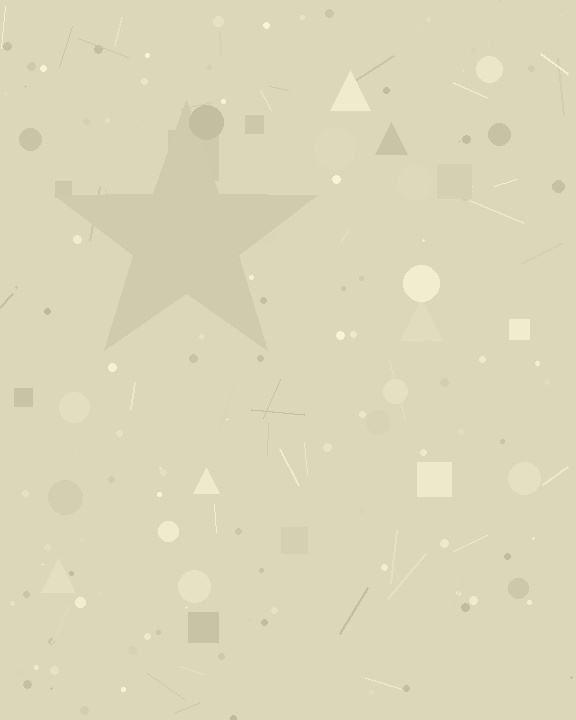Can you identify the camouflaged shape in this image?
The camouflaged shape is a star.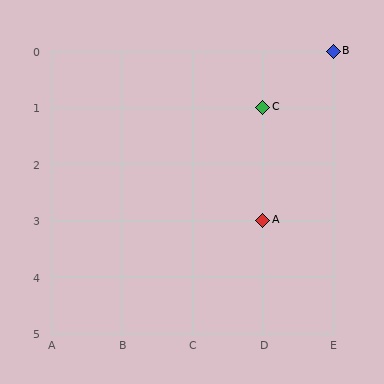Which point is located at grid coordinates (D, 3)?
Point A is at (D, 3).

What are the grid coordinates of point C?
Point C is at grid coordinates (D, 1).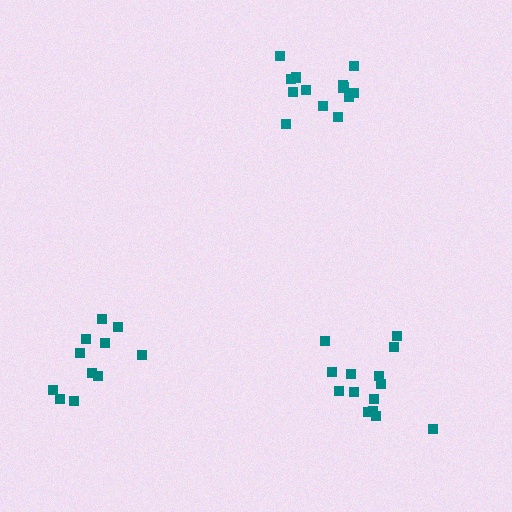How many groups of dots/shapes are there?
There are 3 groups.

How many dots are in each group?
Group 1: 14 dots, Group 2: 11 dots, Group 3: 14 dots (39 total).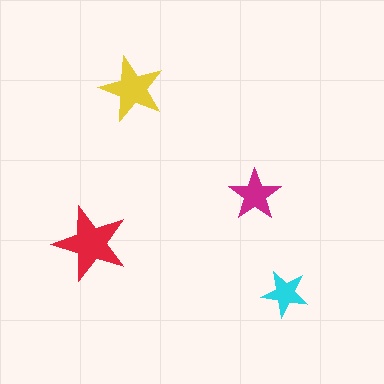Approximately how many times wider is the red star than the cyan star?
About 1.5 times wider.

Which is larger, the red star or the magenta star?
The red one.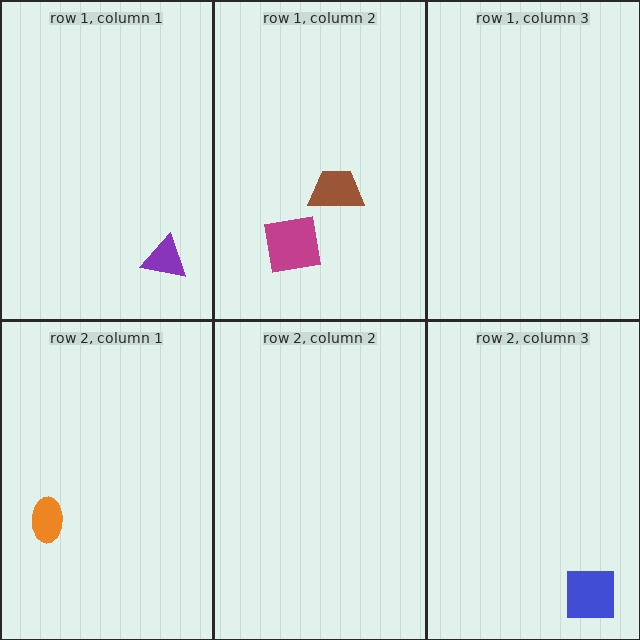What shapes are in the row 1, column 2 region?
The brown trapezoid, the magenta square.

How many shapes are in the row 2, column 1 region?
1.